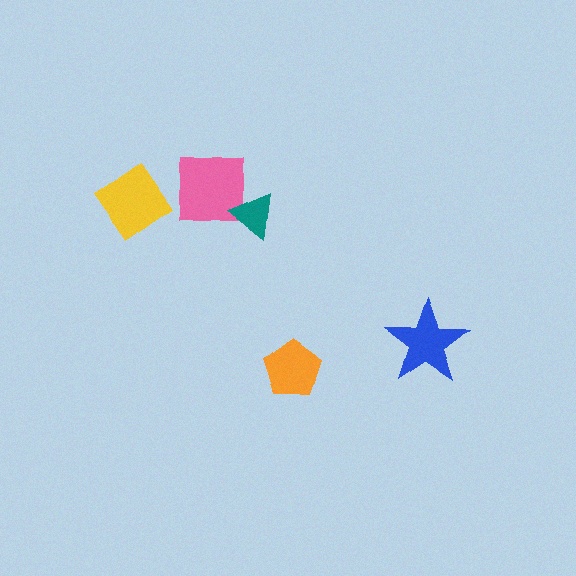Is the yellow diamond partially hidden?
No, no other shape covers it.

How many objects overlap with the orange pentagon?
0 objects overlap with the orange pentagon.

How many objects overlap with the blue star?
0 objects overlap with the blue star.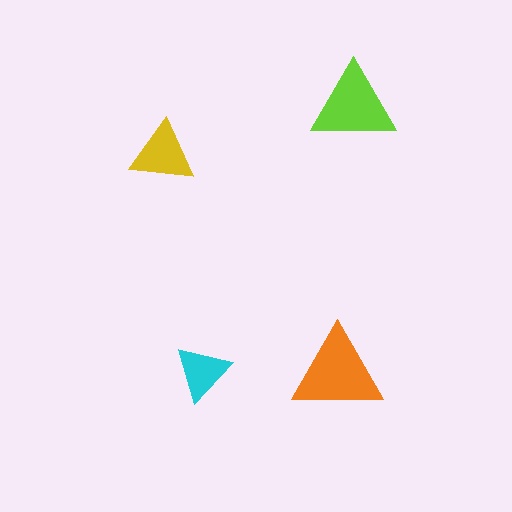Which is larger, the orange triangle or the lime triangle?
The orange one.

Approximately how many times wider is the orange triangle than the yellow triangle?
About 1.5 times wider.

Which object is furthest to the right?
The lime triangle is rightmost.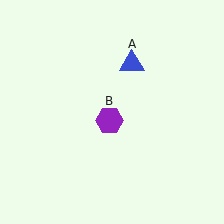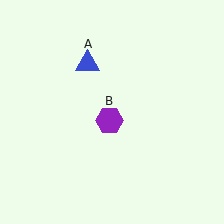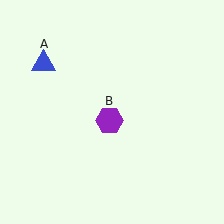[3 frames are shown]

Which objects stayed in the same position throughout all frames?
Purple hexagon (object B) remained stationary.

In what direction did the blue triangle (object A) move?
The blue triangle (object A) moved left.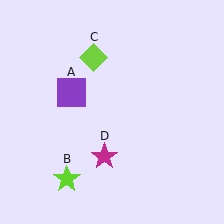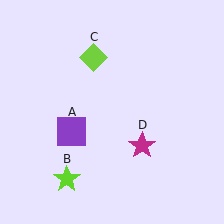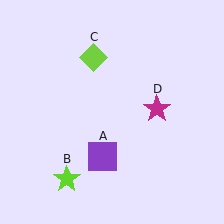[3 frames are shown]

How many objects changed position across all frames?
2 objects changed position: purple square (object A), magenta star (object D).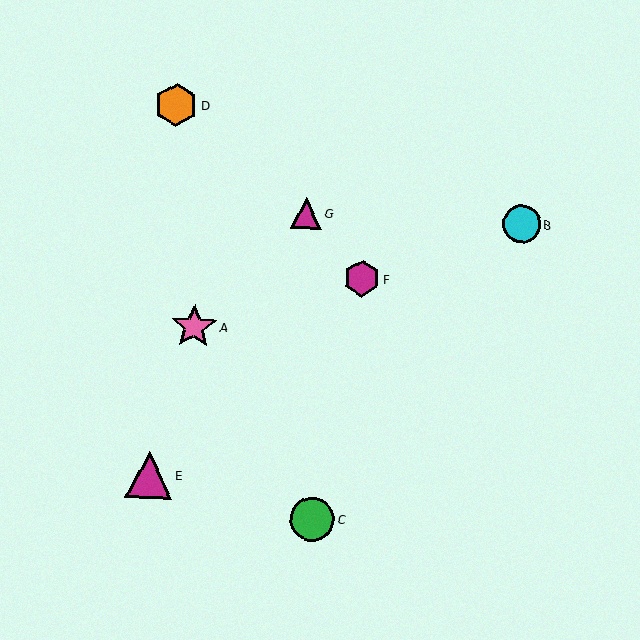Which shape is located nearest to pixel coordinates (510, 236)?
The cyan circle (labeled B) at (521, 224) is nearest to that location.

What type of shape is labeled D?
Shape D is an orange hexagon.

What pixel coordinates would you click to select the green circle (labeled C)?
Click at (312, 519) to select the green circle C.